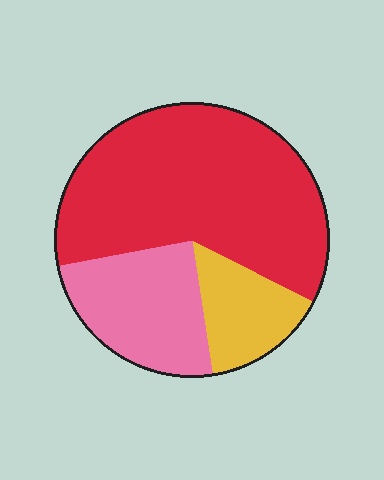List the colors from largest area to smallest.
From largest to smallest: red, pink, yellow.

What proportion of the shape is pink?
Pink takes up about one quarter (1/4) of the shape.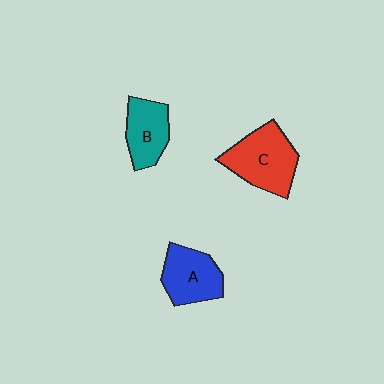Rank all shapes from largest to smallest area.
From largest to smallest: C (red), A (blue), B (teal).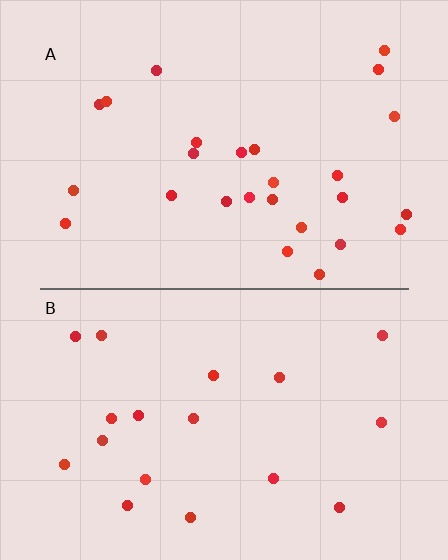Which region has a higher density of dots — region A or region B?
A (the top).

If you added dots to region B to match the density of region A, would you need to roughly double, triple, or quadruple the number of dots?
Approximately double.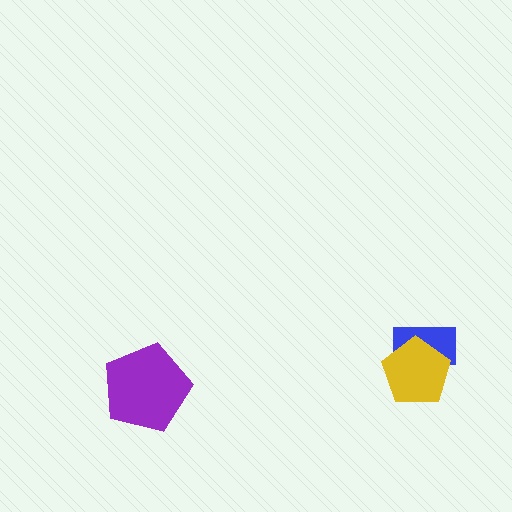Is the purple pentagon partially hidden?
No, no other shape covers it.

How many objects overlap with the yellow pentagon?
1 object overlaps with the yellow pentagon.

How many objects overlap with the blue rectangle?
1 object overlaps with the blue rectangle.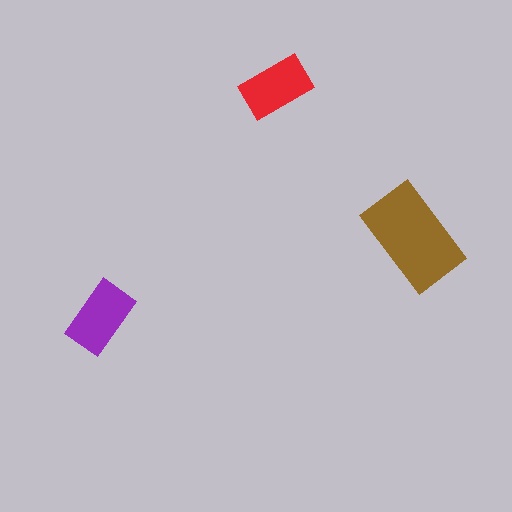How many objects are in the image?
There are 3 objects in the image.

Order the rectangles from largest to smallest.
the brown one, the purple one, the red one.